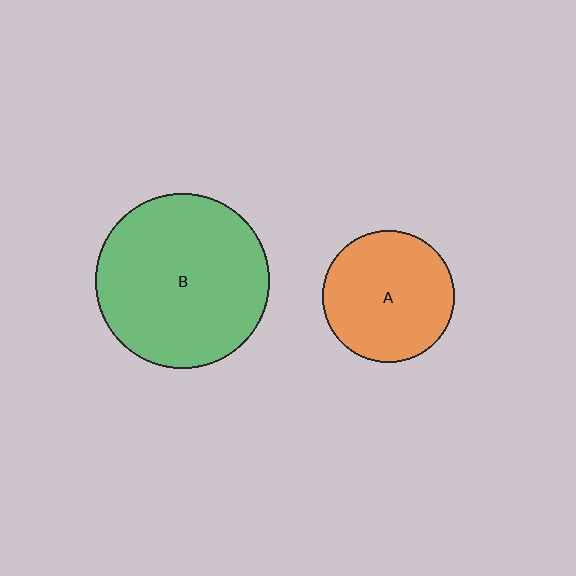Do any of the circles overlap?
No, none of the circles overlap.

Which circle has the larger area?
Circle B (green).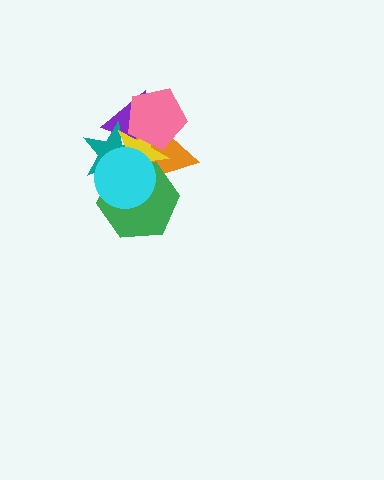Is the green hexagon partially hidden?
Yes, it is partially covered by another shape.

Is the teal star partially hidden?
Yes, it is partially covered by another shape.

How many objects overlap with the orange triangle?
6 objects overlap with the orange triangle.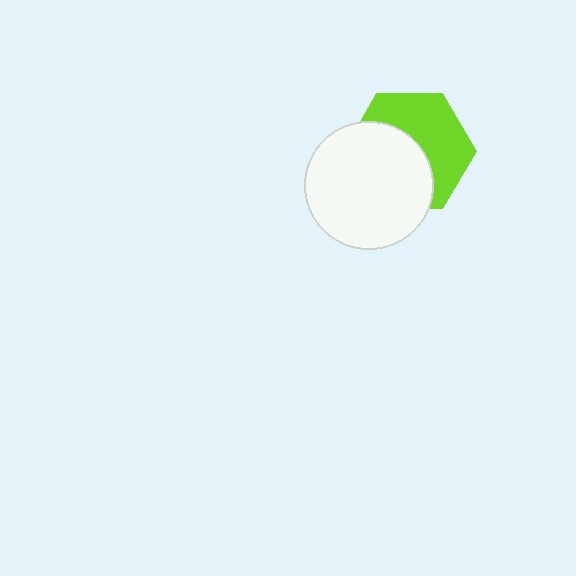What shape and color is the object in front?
The object in front is a white circle.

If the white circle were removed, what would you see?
You would see the complete lime hexagon.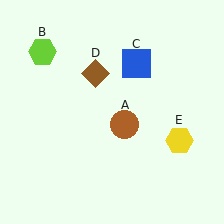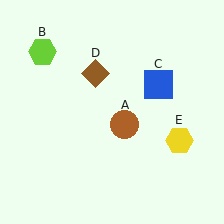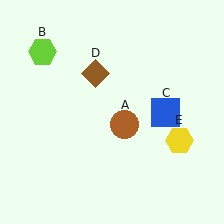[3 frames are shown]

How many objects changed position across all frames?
1 object changed position: blue square (object C).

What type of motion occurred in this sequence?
The blue square (object C) rotated clockwise around the center of the scene.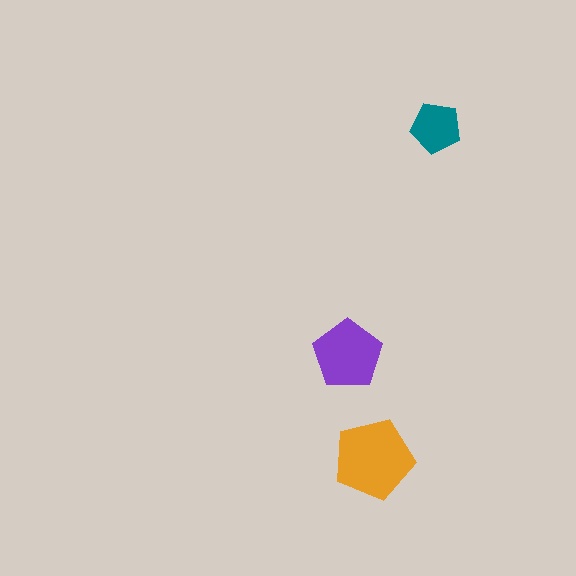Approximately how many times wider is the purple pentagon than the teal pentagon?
About 1.5 times wider.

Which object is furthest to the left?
The purple pentagon is leftmost.